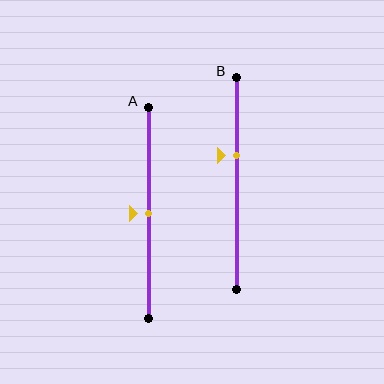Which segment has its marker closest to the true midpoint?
Segment A has its marker closest to the true midpoint.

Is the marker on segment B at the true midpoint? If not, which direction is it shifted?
No, the marker on segment B is shifted upward by about 13% of the segment length.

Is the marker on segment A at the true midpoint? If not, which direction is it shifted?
Yes, the marker on segment A is at the true midpoint.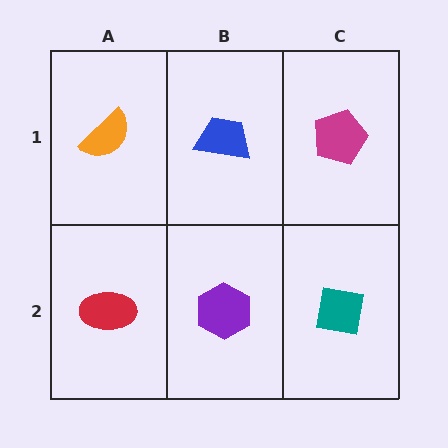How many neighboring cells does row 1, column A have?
2.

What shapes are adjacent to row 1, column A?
A red ellipse (row 2, column A), a blue trapezoid (row 1, column B).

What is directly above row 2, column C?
A magenta pentagon.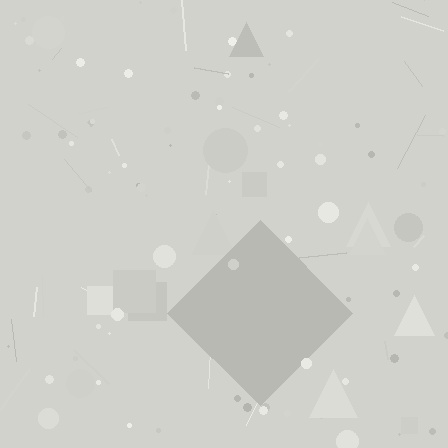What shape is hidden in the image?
A diamond is hidden in the image.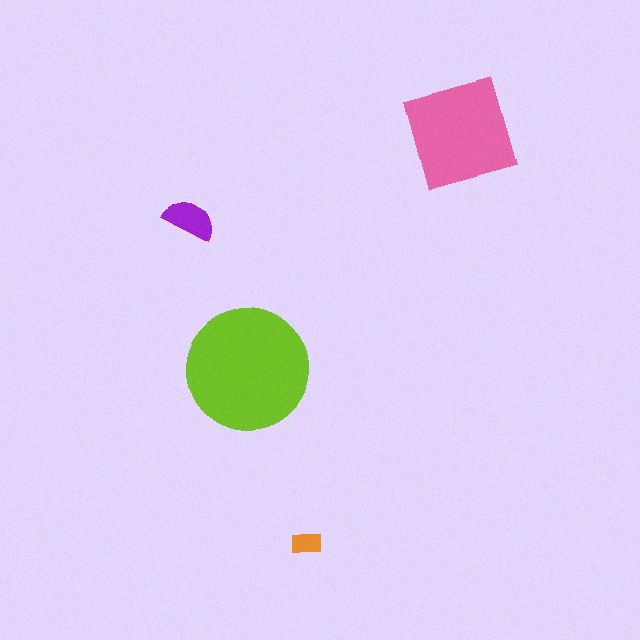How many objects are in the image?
There are 4 objects in the image.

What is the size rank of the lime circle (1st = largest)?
1st.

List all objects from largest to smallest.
The lime circle, the pink diamond, the purple semicircle, the orange rectangle.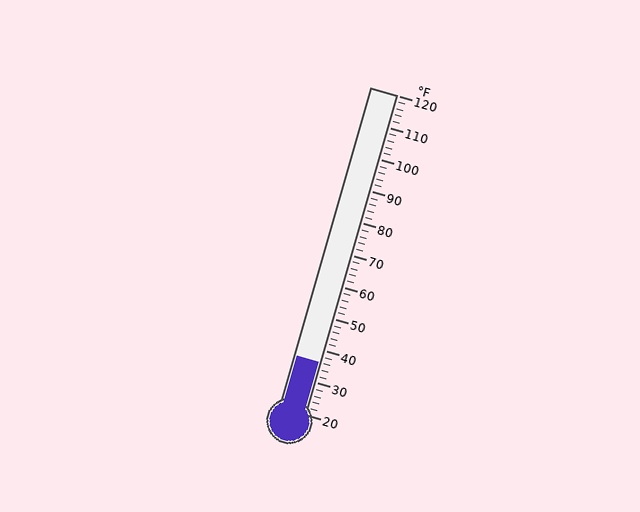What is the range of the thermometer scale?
The thermometer scale ranges from 20°F to 120°F.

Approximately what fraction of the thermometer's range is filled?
The thermometer is filled to approximately 15% of its range.